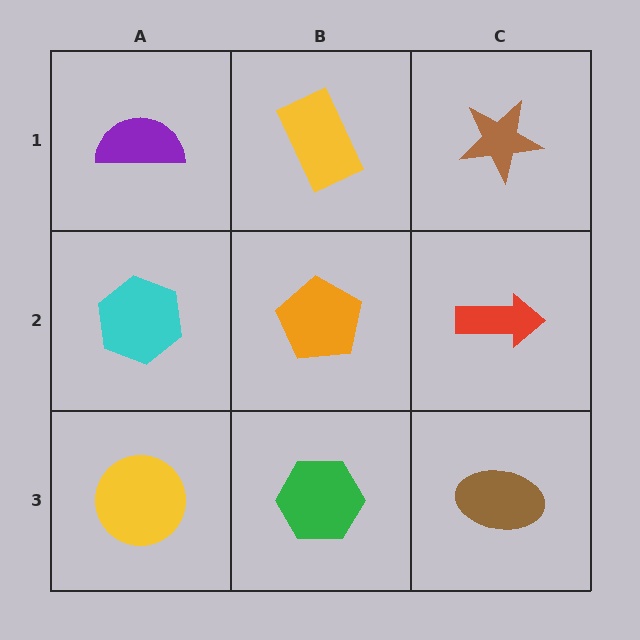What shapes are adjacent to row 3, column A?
A cyan hexagon (row 2, column A), a green hexagon (row 3, column B).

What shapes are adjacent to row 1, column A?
A cyan hexagon (row 2, column A), a yellow rectangle (row 1, column B).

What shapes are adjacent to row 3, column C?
A red arrow (row 2, column C), a green hexagon (row 3, column B).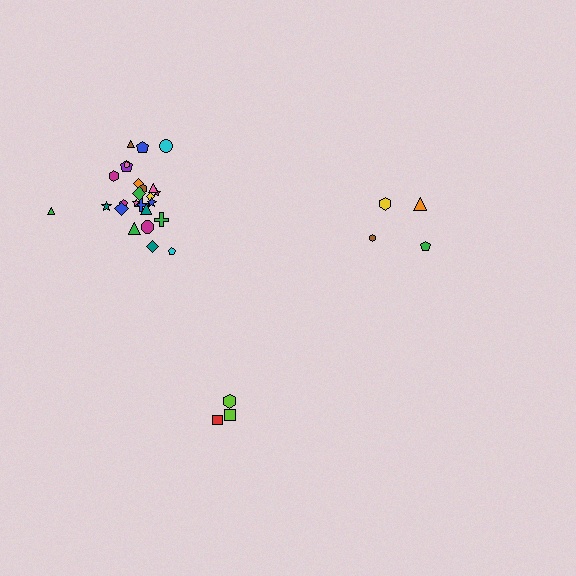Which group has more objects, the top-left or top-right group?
The top-left group.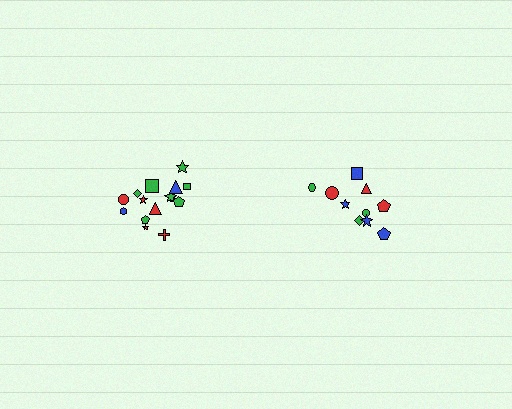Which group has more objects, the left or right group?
The left group.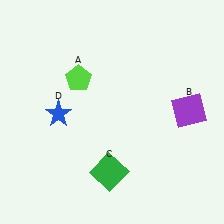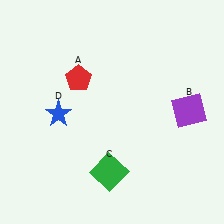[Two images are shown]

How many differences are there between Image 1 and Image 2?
There is 1 difference between the two images.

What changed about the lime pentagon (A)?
In Image 1, A is lime. In Image 2, it changed to red.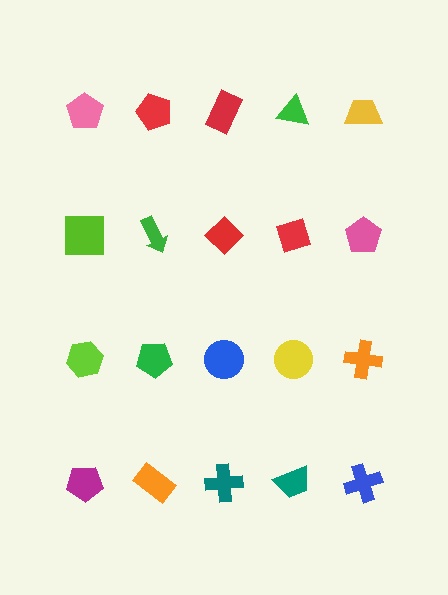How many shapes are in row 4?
5 shapes.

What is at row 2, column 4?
A red diamond.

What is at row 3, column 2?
A green pentagon.